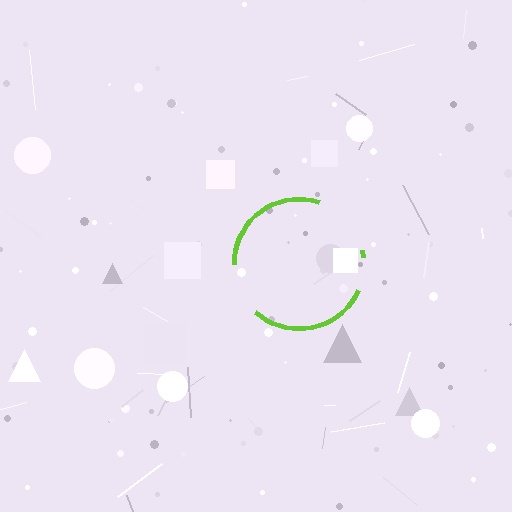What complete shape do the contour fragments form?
The contour fragments form a circle.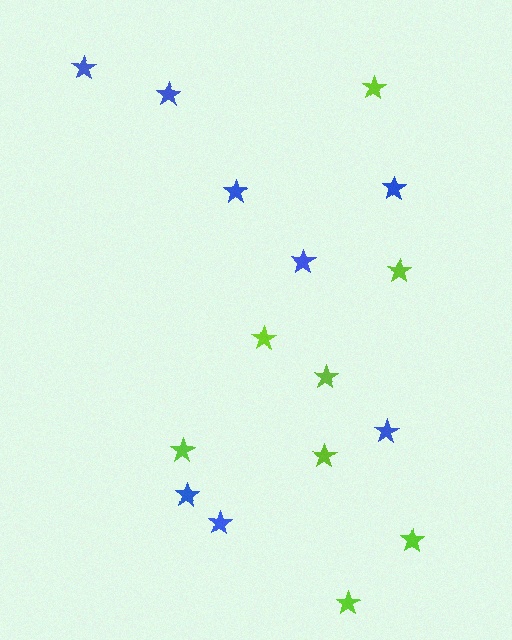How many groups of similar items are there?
There are 2 groups: one group of blue stars (8) and one group of lime stars (8).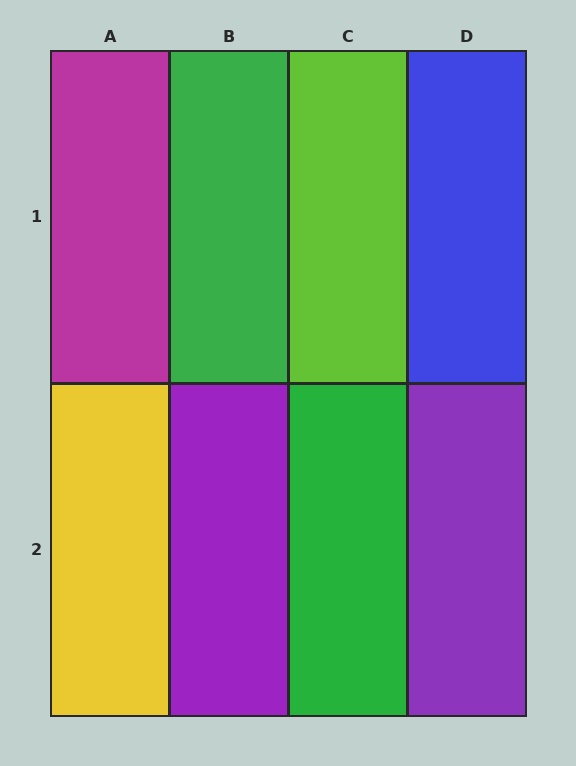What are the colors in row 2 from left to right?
Yellow, purple, green, purple.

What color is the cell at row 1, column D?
Blue.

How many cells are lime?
1 cell is lime.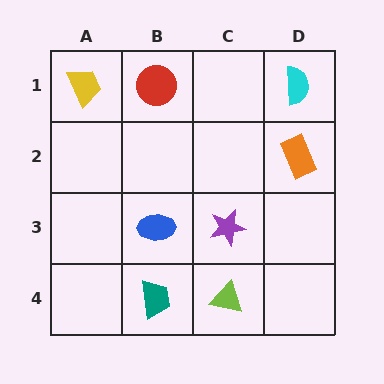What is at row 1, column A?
A yellow trapezoid.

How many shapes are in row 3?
2 shapes.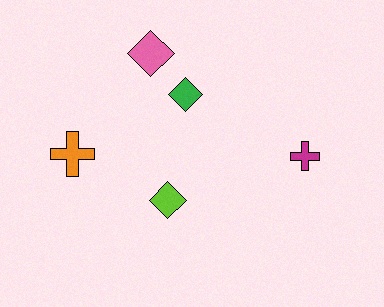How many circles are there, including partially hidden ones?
There are no circles.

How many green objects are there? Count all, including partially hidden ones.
There is 1 green object.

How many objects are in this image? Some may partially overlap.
There are 5 objects.